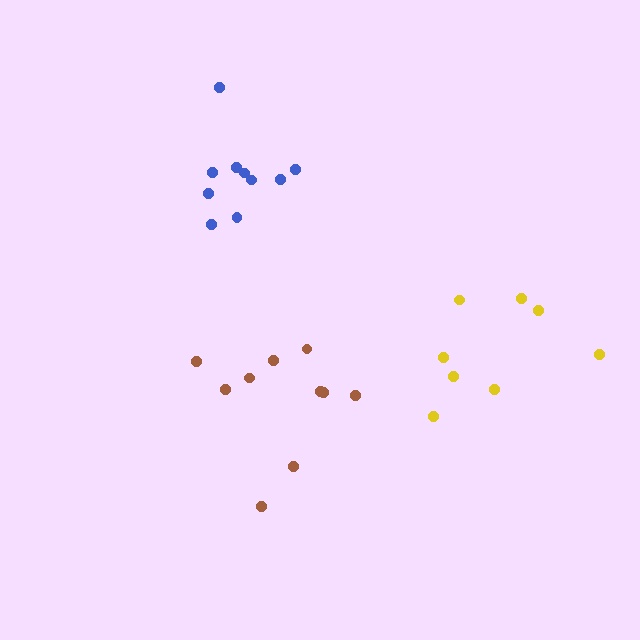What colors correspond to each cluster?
The clusters are colored: brown, yellow, blue.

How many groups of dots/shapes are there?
There are 3 groups.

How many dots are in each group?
Group 1: 10 dots, Group 2: 8 dots, Group 3: 10 dots (28 total).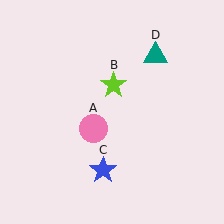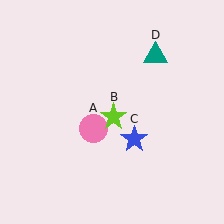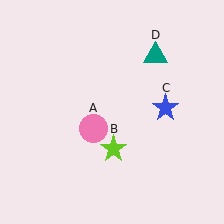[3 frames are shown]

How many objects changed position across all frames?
2 objects changed position: lime star (object B), blue star (object C).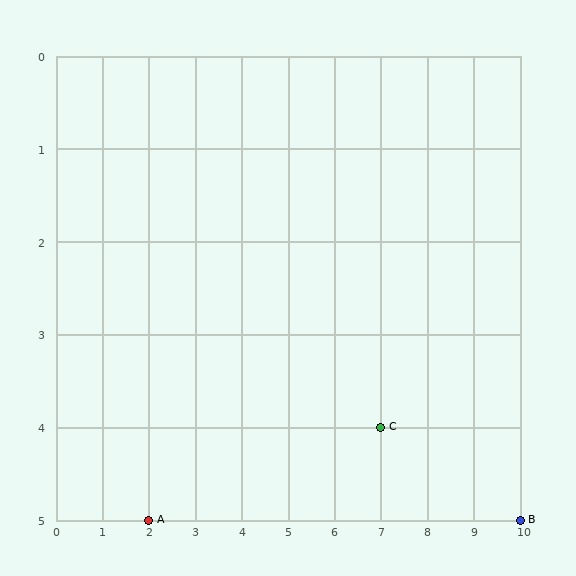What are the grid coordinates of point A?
Point A is at grid coordinates (2, 5).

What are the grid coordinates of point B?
Point B is at grid coordinates (10, 5).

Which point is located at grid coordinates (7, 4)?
Point C is at (7, 4).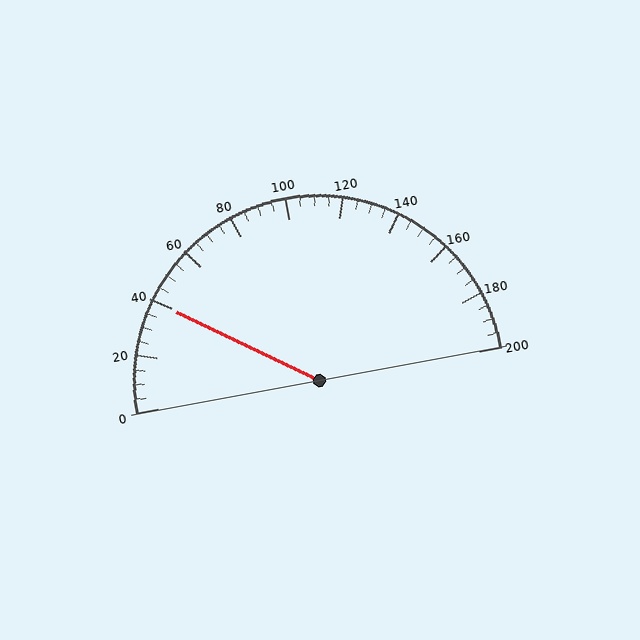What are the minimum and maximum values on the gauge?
The gauge ranges from 0 to 200.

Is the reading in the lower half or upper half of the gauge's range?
The reading is in the lower half of the range (0 to 200).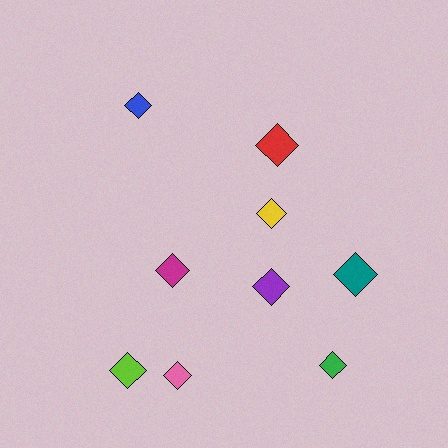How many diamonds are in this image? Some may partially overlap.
There are 9 diamonds.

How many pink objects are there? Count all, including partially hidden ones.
There is 1 pink object.